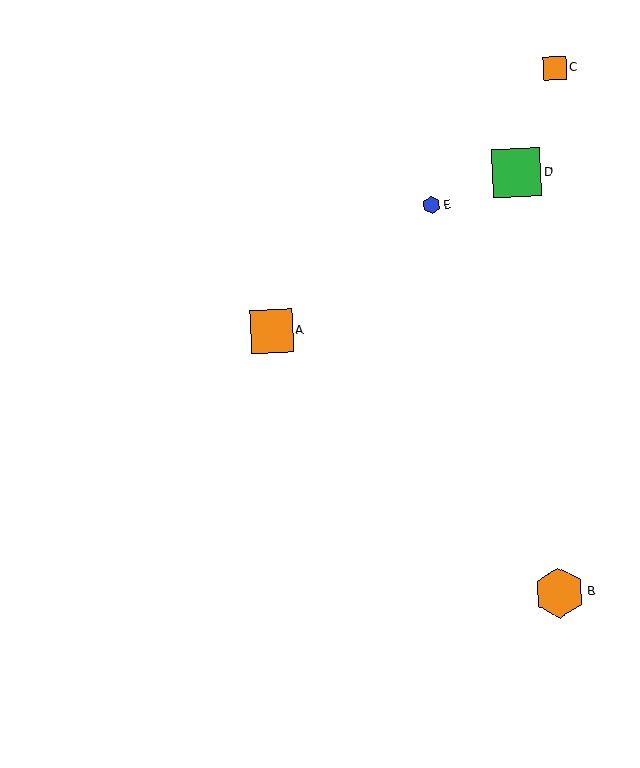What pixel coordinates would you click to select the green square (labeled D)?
Click at (517, 173) to select the green square D.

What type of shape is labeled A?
Shape A is an orange square.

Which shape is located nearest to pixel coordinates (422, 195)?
The blue hexagon (labeled E) at (432, 205) is nearest to that location.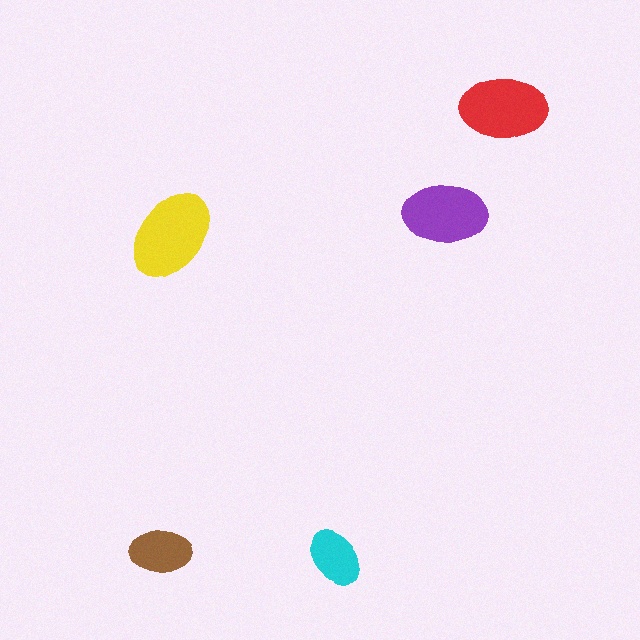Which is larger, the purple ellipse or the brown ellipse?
The purple one.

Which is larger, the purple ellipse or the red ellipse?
The red one.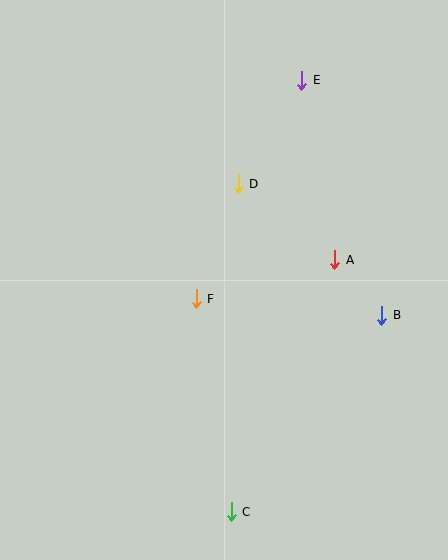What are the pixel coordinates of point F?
Point F is at (196, 299).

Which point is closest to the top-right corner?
Point E is closest to the top-right corner.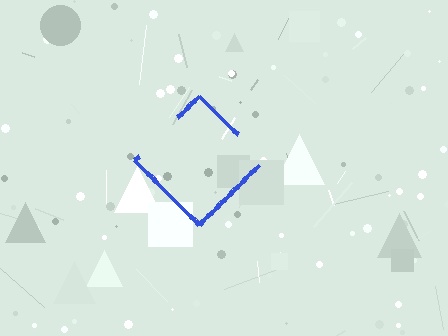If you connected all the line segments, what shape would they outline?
They would outline a diamond.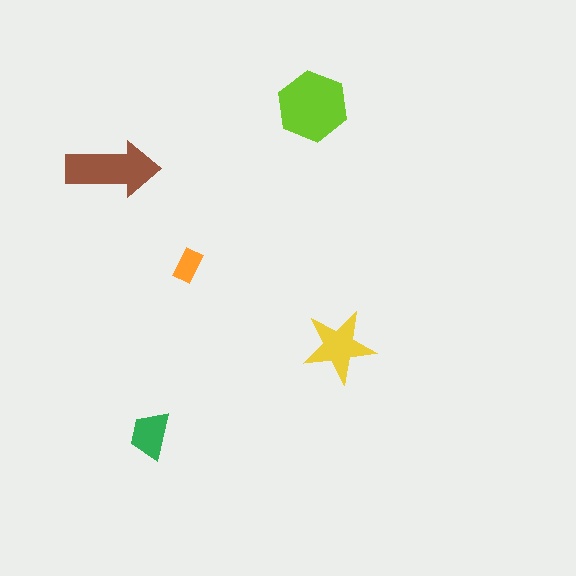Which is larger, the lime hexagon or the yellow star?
The lime hexagon.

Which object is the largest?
The lime hexagon.